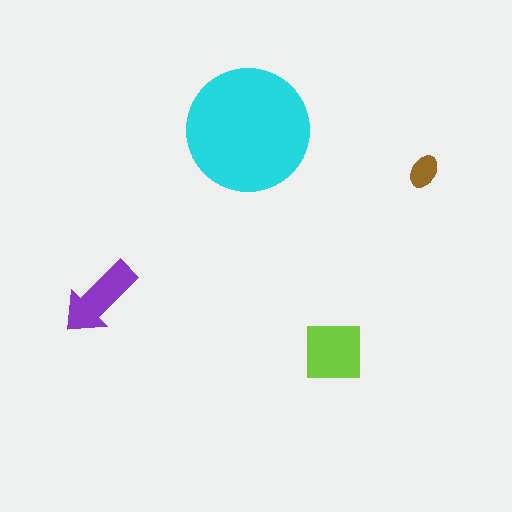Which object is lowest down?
The lime square is bottommost.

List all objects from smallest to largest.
The brown ellipse, the purple arrow, the lime square, the cyan circle.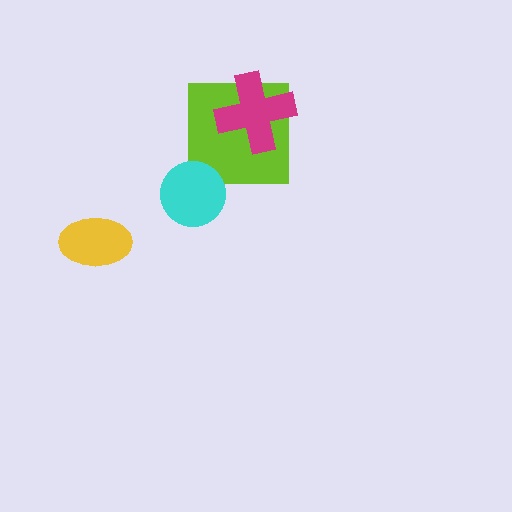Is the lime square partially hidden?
Yes, it is partially covered by another shape.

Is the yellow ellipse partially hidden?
No, no other shape covers it.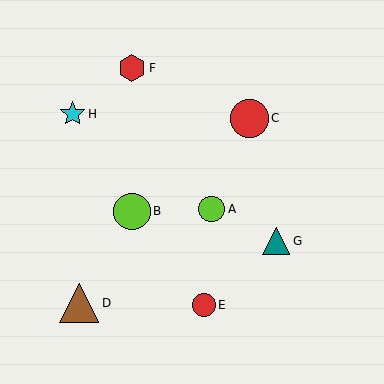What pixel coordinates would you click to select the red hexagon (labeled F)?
Click at (132, 68) to select the red hexagon F.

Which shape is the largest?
The brown triangle (labeled D) is the largest.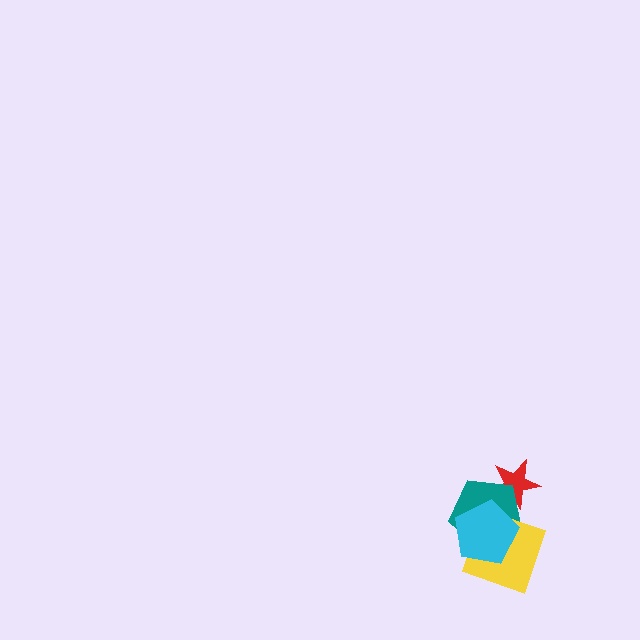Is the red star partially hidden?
Yes, it is partially covered by another shape.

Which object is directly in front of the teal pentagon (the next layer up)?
The yellow diamond is directly in front of the teal pentagon.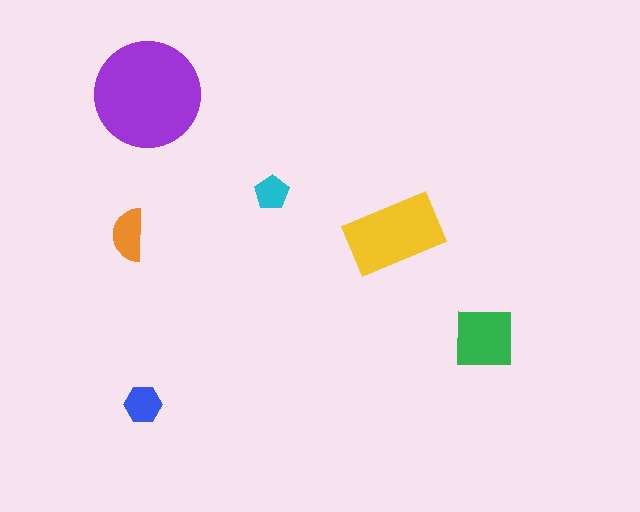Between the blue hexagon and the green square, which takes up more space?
The green square.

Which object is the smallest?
The cyan pentagon.